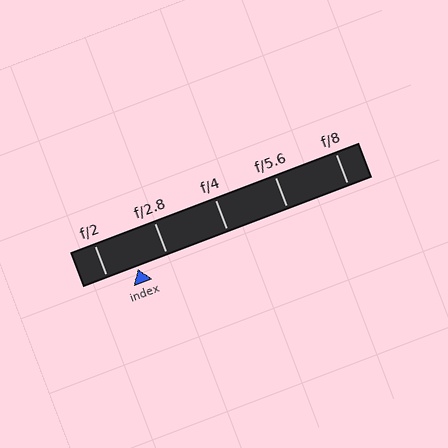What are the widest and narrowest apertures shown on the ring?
The widest aperture shown is f/2 and the narrowest is f/8.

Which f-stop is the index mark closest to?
The index mark is closest to f/2.8.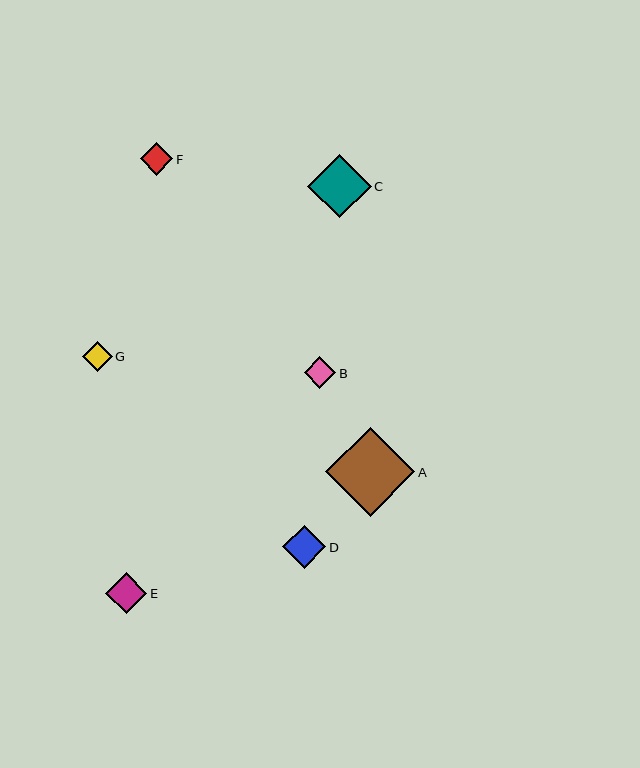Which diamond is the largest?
Diamond A is the largest with a size of approximately 89 pixels.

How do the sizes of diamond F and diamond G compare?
Diamond F and diamond G are approximately the same size.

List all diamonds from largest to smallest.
From largest to smallest: A, C, D, E, F, B, G.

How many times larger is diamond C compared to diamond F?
Diamond C is approximately 1.9 times the size of diamond F.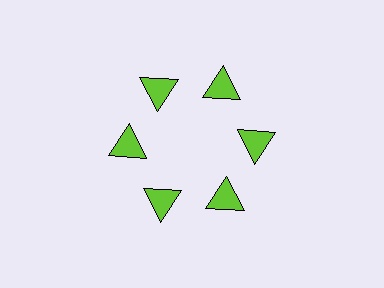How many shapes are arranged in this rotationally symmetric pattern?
There are 6 shapes, arranged in 6 groups of 1.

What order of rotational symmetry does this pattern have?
This pattern has 6-fold rotational symmetry.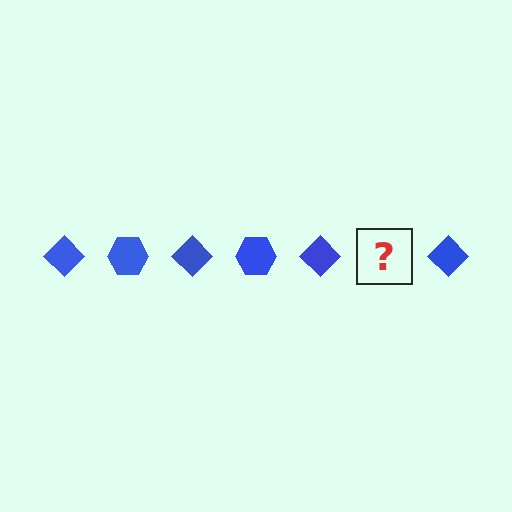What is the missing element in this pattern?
The missing element is a blue hexagon.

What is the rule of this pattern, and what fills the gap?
The rule is that the pattern cycles through diamond, hexagon shapes in blue. The gap should be filled with a blue hexagon.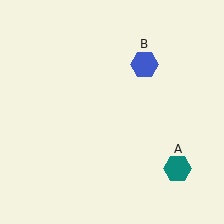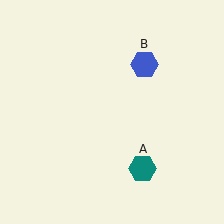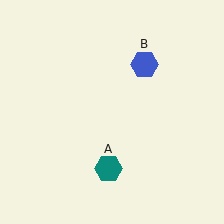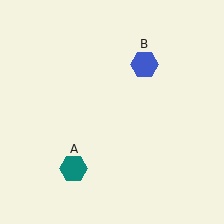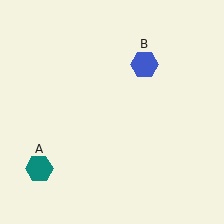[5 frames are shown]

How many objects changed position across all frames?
1 object changed position: teal hexagon (object A).